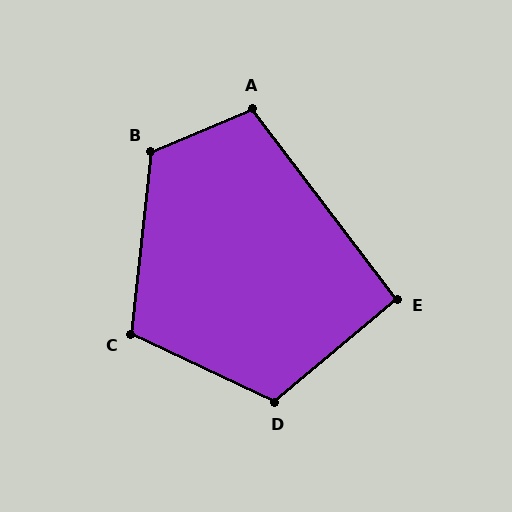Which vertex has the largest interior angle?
B, at approximately 120 degrees.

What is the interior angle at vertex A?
Approximately 104 degrees (obtuse).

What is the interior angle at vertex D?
Approximately 115 degrees (obtuse).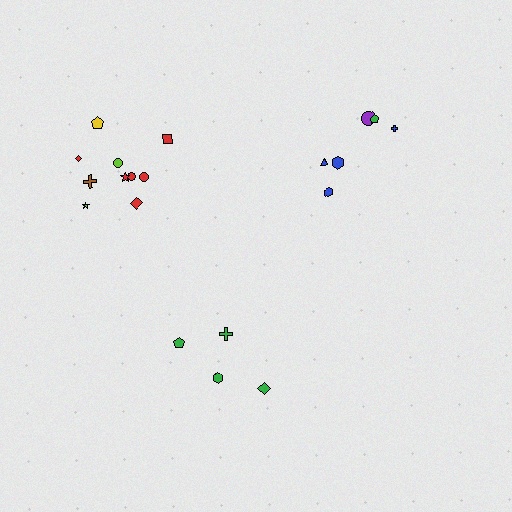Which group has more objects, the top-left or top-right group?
The top-left group.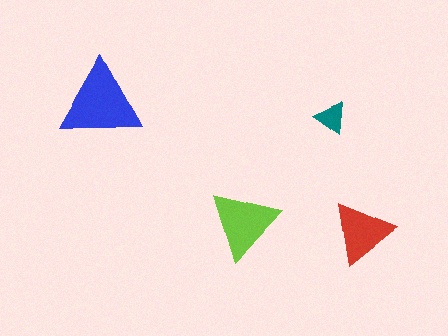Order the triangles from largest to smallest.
the blue one, the lime one, the red one, the teal one.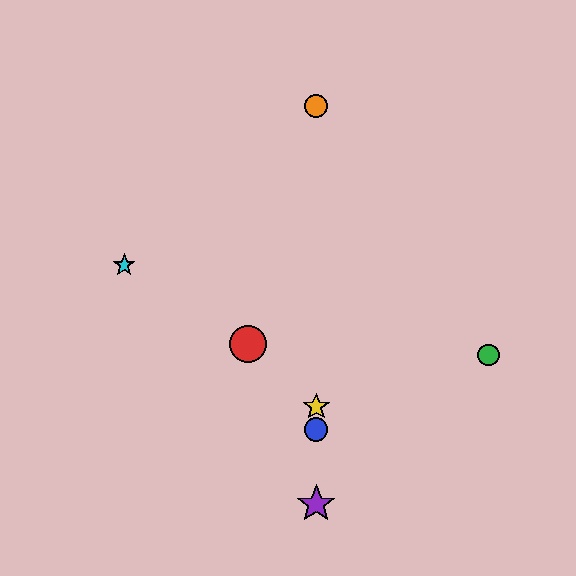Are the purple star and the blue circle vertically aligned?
Yes, both are at x≈316.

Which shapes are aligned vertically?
The blue circle, the yellow star, the purple star, the orange circle are aligned vertically.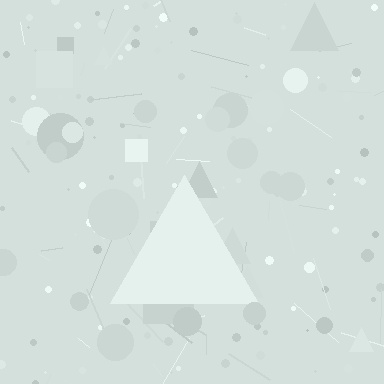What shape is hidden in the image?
A triangle is hidden in the image.